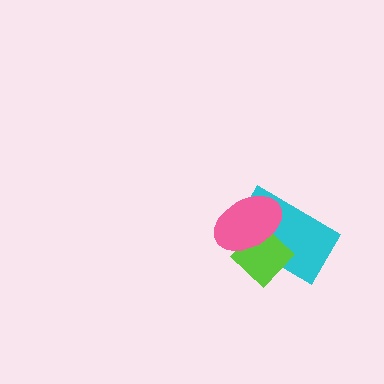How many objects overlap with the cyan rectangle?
2 objects overlap with the cyan rectangle.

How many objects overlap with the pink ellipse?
2 objects overlap with the pink ellipse.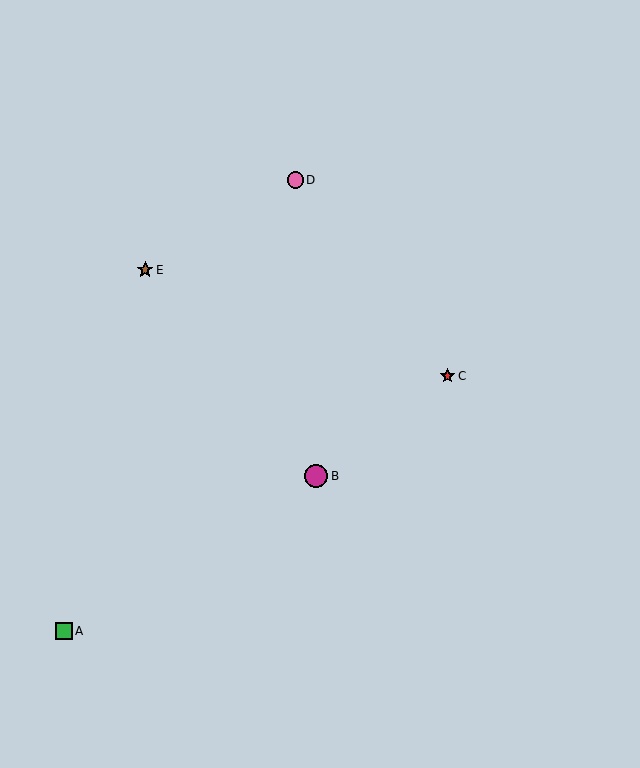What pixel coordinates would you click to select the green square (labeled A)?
Click at (64, 631) to select the green square A.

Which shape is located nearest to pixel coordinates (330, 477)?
The magenta circle (labeled B) at (316, 476) is nearest to that location.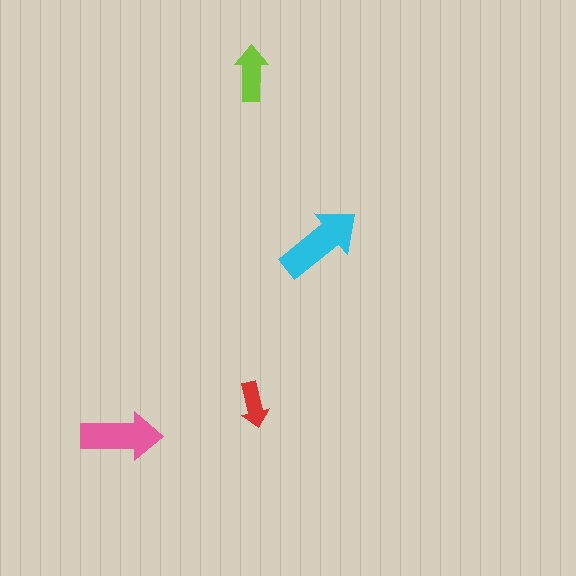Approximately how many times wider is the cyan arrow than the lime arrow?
About 1.5 times wider.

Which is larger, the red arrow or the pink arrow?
The pink one.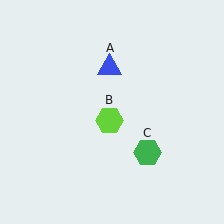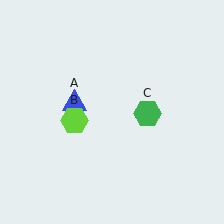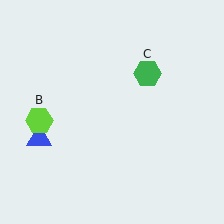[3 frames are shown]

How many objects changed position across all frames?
3 objects changed position: blue triangle (object A), lime hexagon (object B), green hexagon (object C).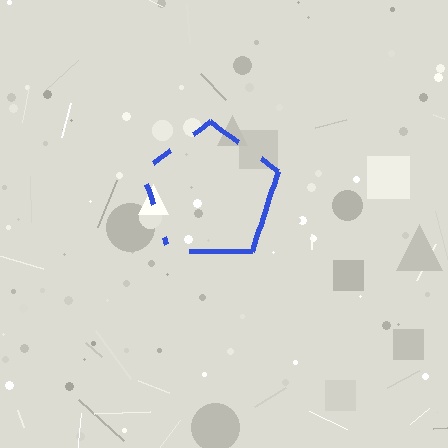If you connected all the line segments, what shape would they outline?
They would outline a pentagon.